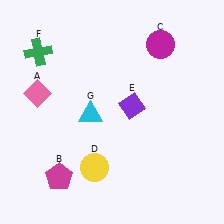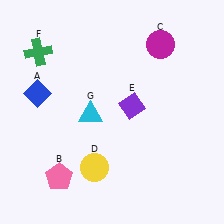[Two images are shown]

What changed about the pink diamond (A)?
In Image 1, A is pink. In Image 2, it changed to blue.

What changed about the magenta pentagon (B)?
In Image 1, B is magenta. In Image 2, it changed to pink.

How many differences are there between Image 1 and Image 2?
There are 2 differences between the two images.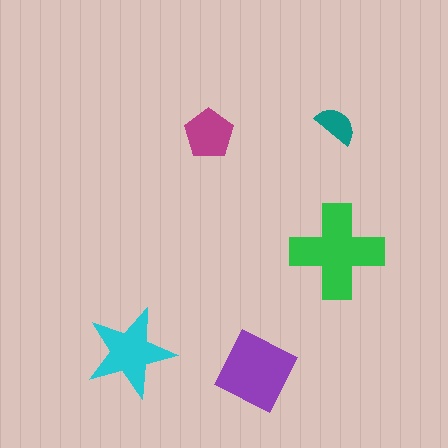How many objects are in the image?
There are 5 objects in the image.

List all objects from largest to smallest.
The green cross, the purple square, the cyan star, the magenta pentagon, the teal semicircle.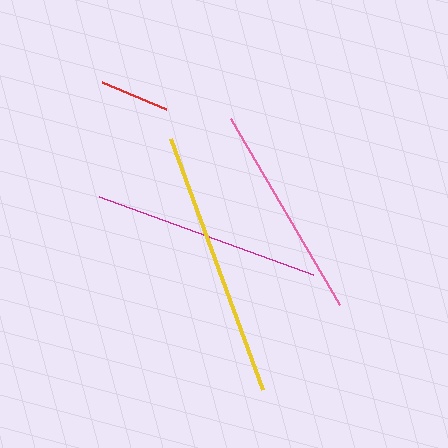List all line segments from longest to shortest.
From longest to shortest: yellow, magenta, pink, red.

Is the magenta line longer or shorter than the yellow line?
The yellow line is longer than the magenta line.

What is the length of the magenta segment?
The magenta segment is approximately 228 pixels long.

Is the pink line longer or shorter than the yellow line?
The yellow line is longer than the pink line.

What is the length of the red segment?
The red segment is approximately 70 pixels long.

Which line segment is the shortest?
The red line is the shortest at approximately 70 pixels.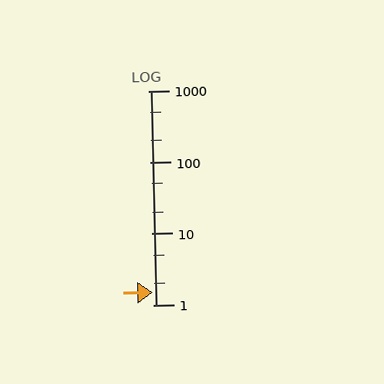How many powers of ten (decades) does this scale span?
The scale spans 3 decades, from 1 to 1000.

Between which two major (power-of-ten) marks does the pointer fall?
The pointer is between 1 and 10.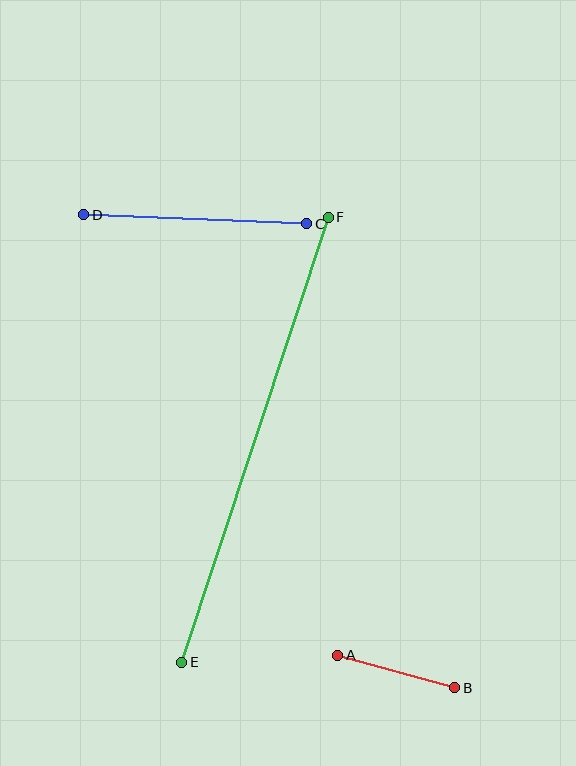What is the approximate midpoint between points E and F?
The midpoint is at approximately (255, 440) pixels.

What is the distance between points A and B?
The distance is approximately 121 pixels.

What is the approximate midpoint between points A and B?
The midpoint is at approximately (396, 671) pixels.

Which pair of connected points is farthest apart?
Points E and F are farthest apart.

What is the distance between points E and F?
The distance is approximately 468 pixels.